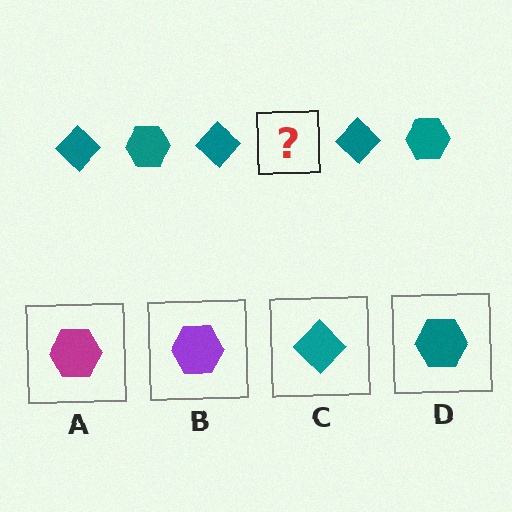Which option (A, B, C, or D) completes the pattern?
D.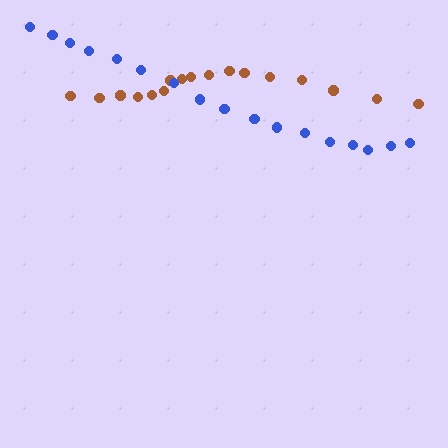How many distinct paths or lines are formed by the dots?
There are 2 distinct paths.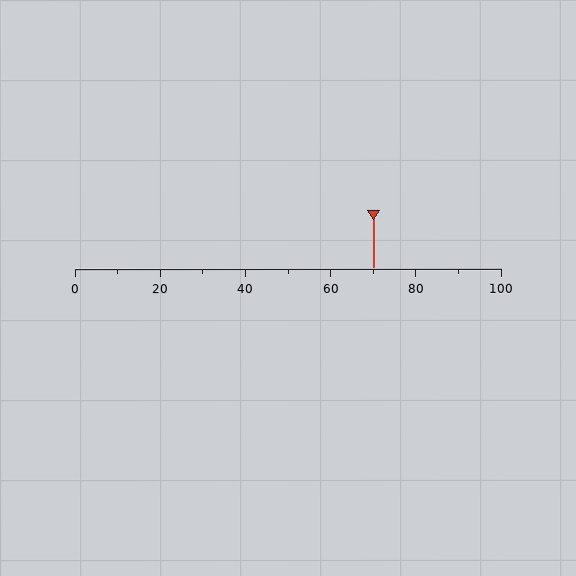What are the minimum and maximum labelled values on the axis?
The axis runs from 0 to 100.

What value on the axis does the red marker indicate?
The marker indicates approximately 70.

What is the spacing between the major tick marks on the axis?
The major ticks are spaced 20 apart.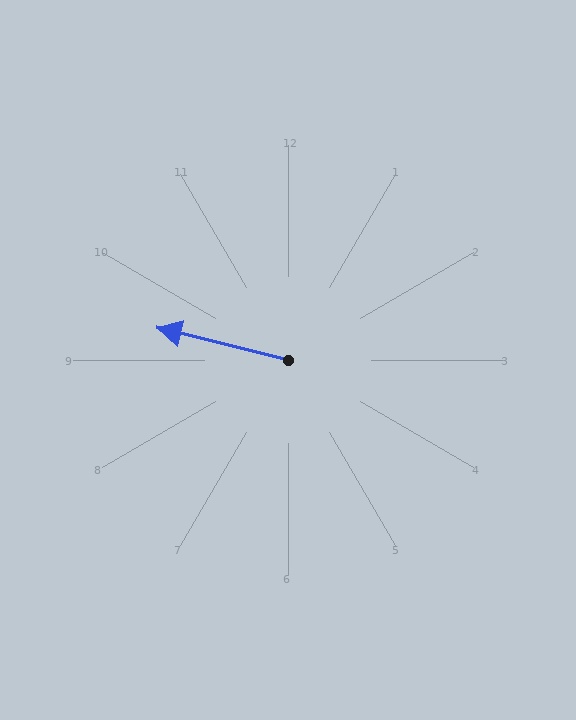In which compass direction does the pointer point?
West.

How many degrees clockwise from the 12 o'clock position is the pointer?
Approximately 284 degrees.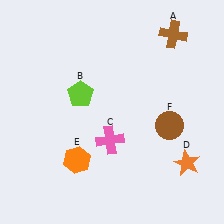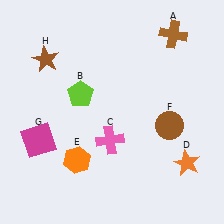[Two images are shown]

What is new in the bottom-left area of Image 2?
A magenta square (G) was added in the bottom-left area of Image 2.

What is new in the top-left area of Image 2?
A brown star (H) was added in the top-left area of Image 2.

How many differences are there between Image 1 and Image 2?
There are 2 differences between the two images.